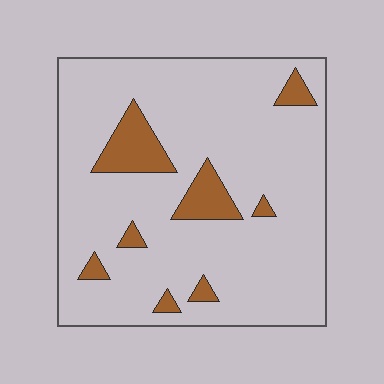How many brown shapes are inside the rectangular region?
8.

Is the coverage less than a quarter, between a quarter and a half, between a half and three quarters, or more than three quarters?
Less than a quarter.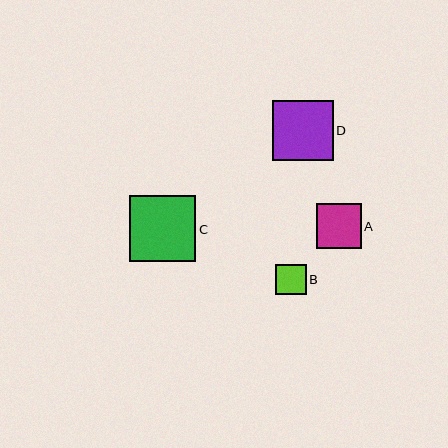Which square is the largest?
Square C is the largest with a size of approximately 67 pixels.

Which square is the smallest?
Square B is the smallest with a size of approximately 30 pixels.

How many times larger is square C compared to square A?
Square C is approximately 1.5 times the size of square A.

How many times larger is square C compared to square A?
Square C is approximately 1.5 times the size of square A.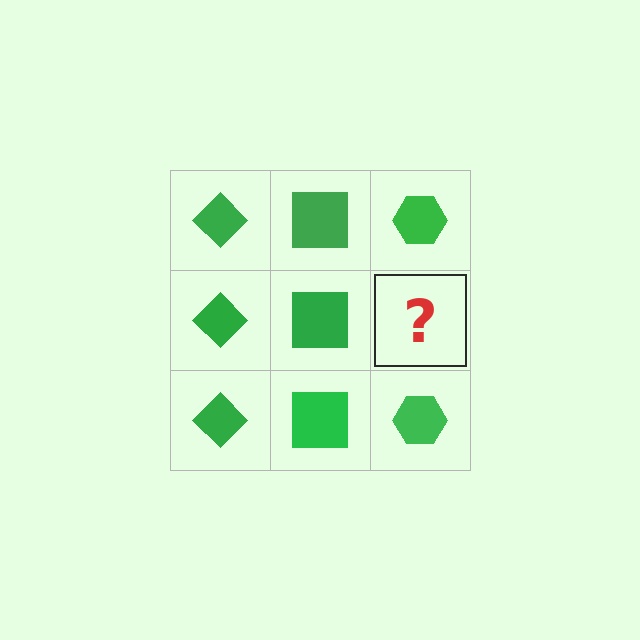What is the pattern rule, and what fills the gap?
The rule is that each column has a consistent shape. The gap should be filled with a green hexagon.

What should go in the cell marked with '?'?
The missing cell should contain a green hexagon.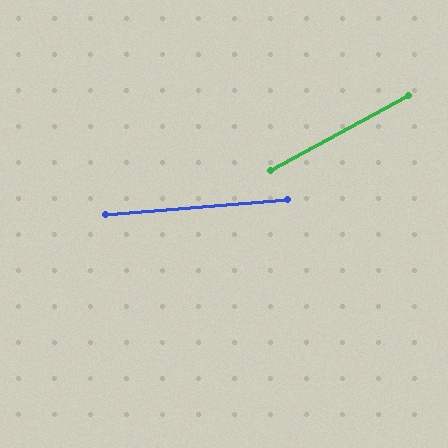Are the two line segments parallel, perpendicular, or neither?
Neither parallel nor perpendicular — they differ by about 24°.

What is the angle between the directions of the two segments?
Approximately 24 degrees.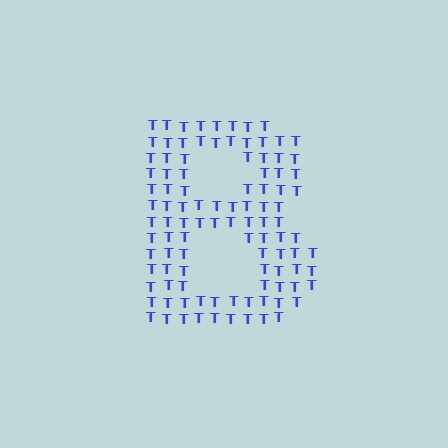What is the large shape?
The large shape is the letter B.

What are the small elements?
The small elements are letter T's.